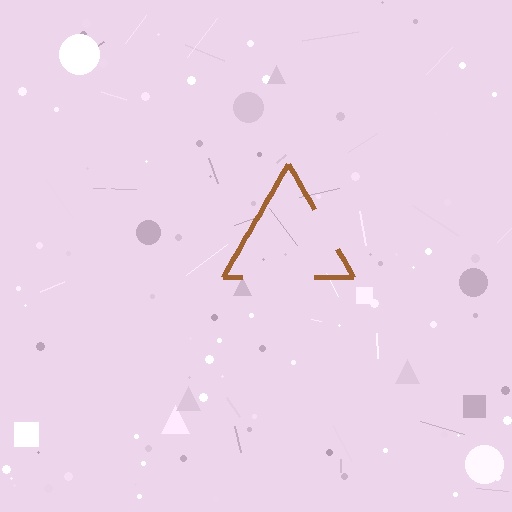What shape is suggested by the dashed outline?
The dashed outline suggests a triangle.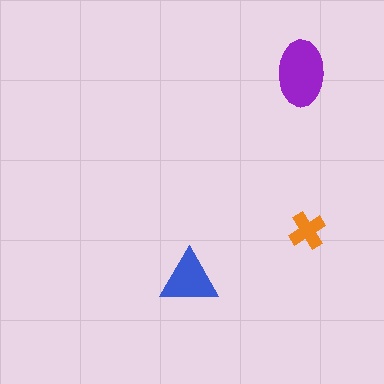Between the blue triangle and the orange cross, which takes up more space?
The blue triangle.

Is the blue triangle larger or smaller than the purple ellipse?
Smaller.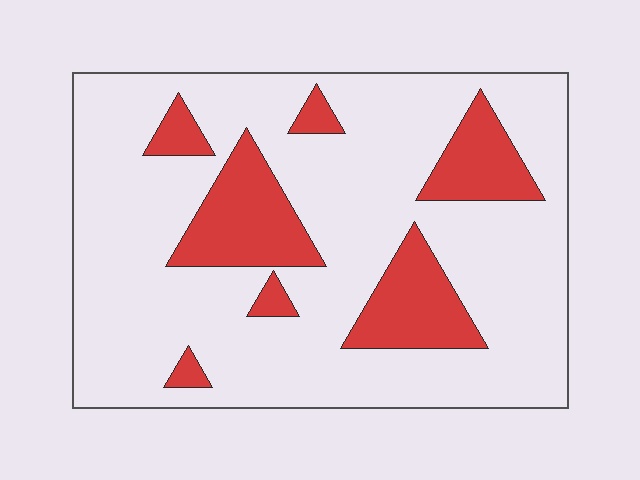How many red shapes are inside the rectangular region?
7.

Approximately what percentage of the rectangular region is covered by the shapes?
Approximately 20%.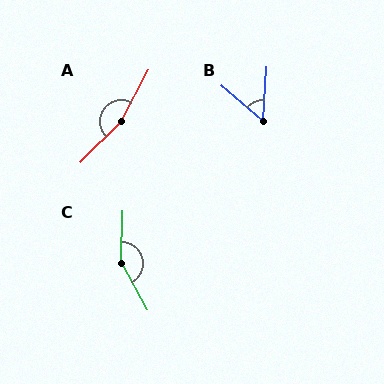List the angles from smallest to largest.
B (53°), C (149°), A (164°).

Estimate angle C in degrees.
Approximately 149 degrees.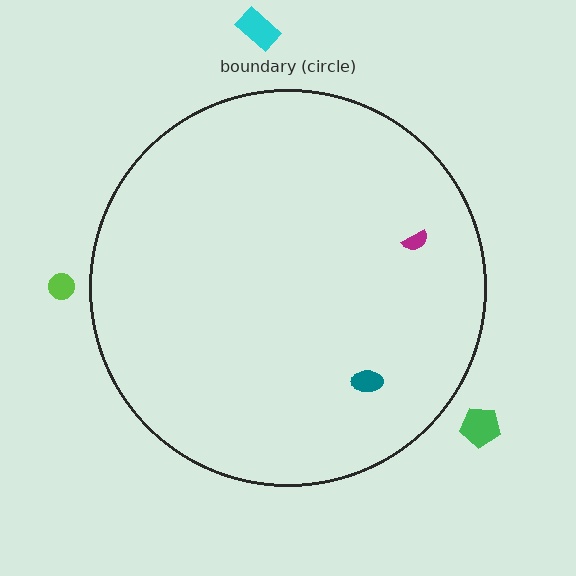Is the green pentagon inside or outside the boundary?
Outside.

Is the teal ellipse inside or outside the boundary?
Inside.